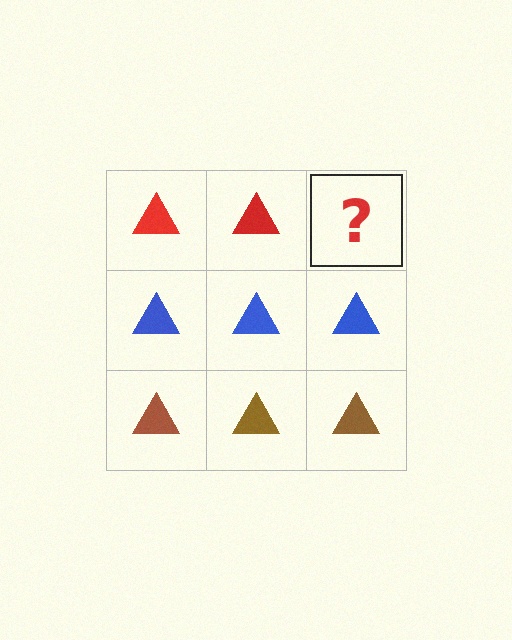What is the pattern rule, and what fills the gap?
The rule is that each row has a consistent color. The gap should be filled with a red triangle.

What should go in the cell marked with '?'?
The missing cell should contain a red triangle.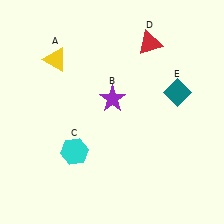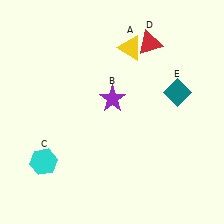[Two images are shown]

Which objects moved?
The objects that moved are: the yellow triangle (A), the cyan hexagon (C).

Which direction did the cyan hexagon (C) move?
The cyan hexagon (C) moved left.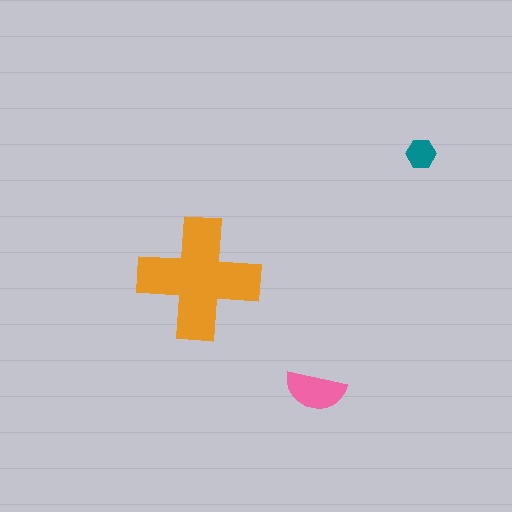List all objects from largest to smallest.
The orange cross, the pink semicircle, the teal hexagon.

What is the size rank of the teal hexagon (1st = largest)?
3rd.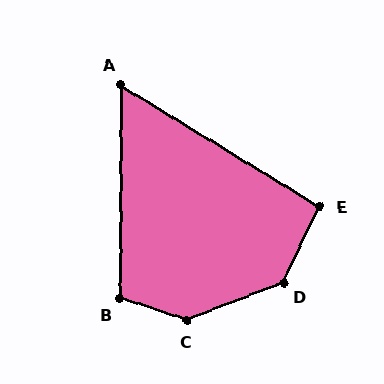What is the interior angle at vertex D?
Approximately 137 degrees (obtuse).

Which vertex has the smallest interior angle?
A, at approximately 59 degrees.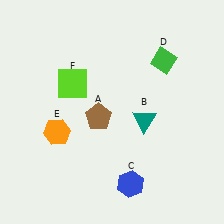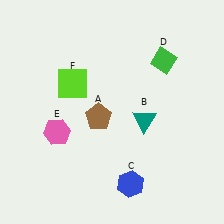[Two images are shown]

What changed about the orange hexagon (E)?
In Image 1, E is orange. In Image 2, it changed to pink.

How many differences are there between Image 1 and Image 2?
There is 1 difference between the two images.